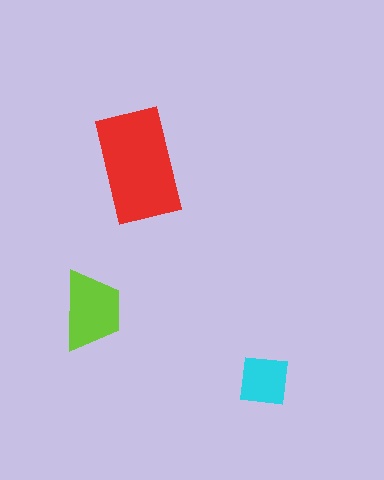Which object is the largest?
The red rectangle.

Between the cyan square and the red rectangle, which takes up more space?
The red rectangle.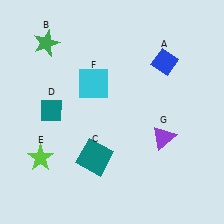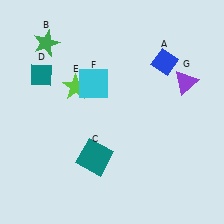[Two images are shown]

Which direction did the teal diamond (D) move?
The teal diamond (D) moved up.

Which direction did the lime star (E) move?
The lime star (E) moved up.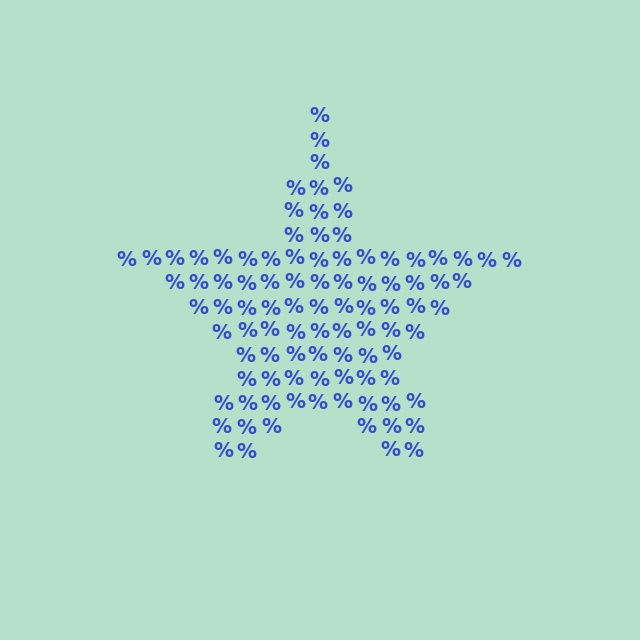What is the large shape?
The large shape is a star.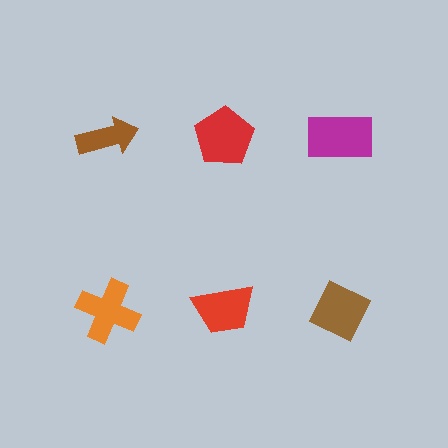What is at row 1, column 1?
A brown arrow.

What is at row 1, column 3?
A magenta rectangle.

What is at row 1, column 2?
A red pentagon.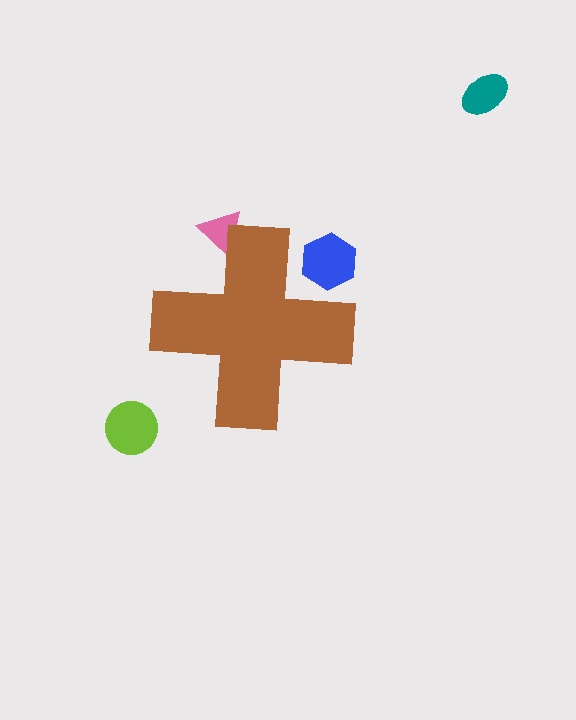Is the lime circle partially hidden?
No, the lime circle is fully visible.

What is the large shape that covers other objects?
A brown cross.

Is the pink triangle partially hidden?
Yes, the pink triangle is partially hidden behind the brown cross.